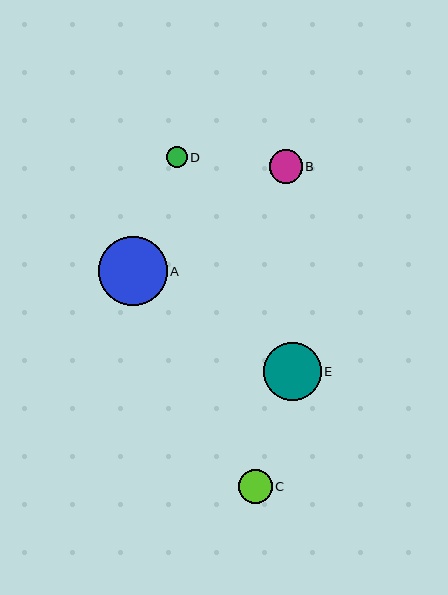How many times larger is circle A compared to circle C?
Circle A is approximately 2.1 times the size of circle C.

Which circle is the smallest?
Circle D is the smallest with a size of approximately 21 pixels.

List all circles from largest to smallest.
From largest to smallest: A, E, B, C, D.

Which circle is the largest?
Circle A is the largest with a size of approximately 69 pixels.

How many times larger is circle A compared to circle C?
Circle A is approximately 2.1 times the size of circle C.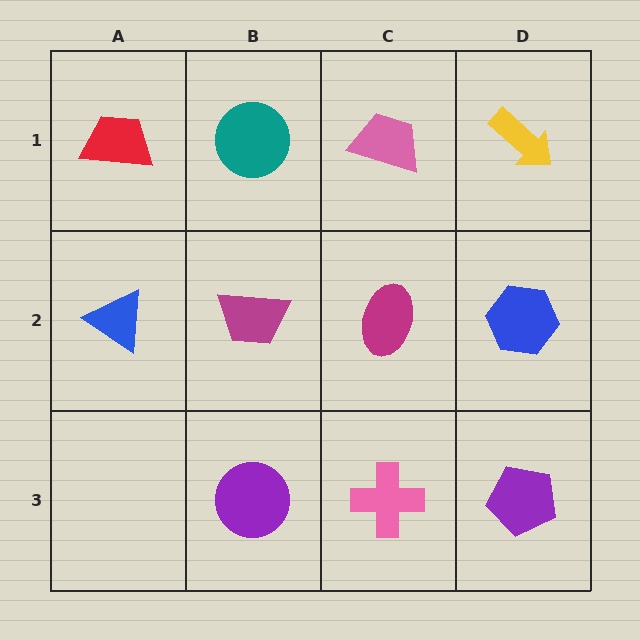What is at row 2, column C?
A magenta ellipse.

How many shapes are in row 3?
3 shapes.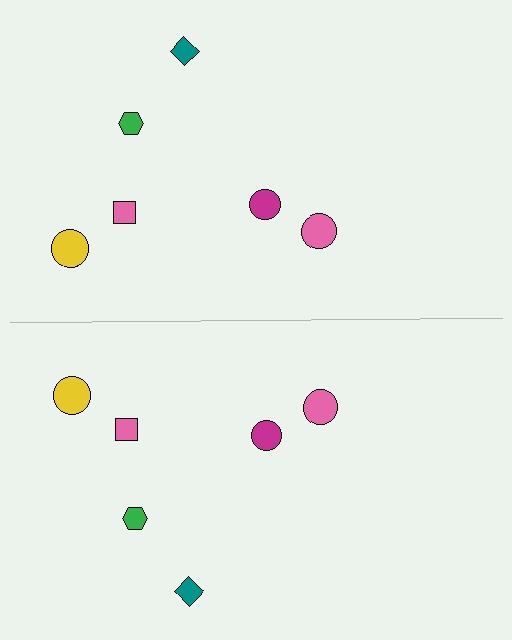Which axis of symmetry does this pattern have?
The pattern has a horizontal axis of symmetry running through the center of the image.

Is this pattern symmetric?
Yes, this pattern has bilateral (reflection) symmetry.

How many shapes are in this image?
There are 12 shapes in this image.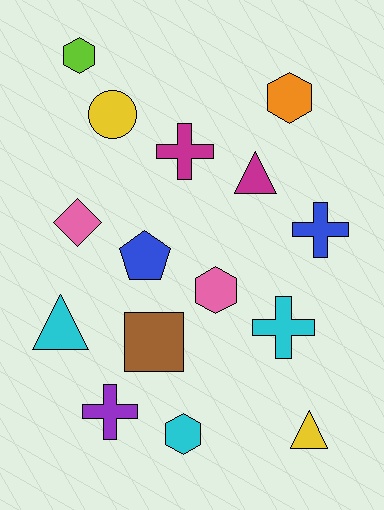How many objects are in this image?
There are 15 objects.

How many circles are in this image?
There is 1 circle.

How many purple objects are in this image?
There is 1 purple object.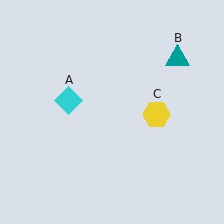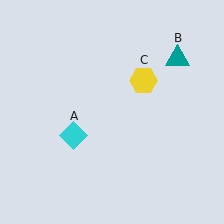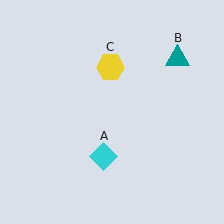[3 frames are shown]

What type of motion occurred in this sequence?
The cyan diamond (object A), yellow hexagon (object C) rotated counterclockwise around the center of the scene.